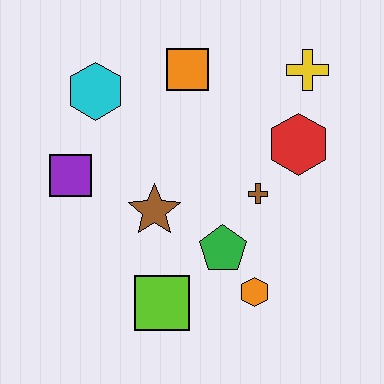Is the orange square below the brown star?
No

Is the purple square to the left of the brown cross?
Yes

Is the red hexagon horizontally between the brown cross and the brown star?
No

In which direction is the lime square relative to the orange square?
The lime square is below the orange square.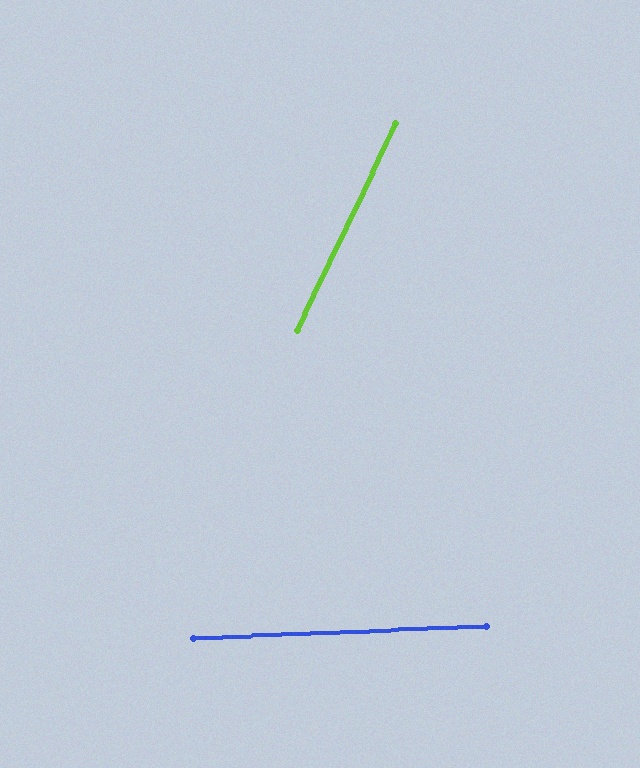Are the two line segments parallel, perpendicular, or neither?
Neither parallel nor perpendicular — they differ by about 62°.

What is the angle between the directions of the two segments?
Approximately 62 degrees.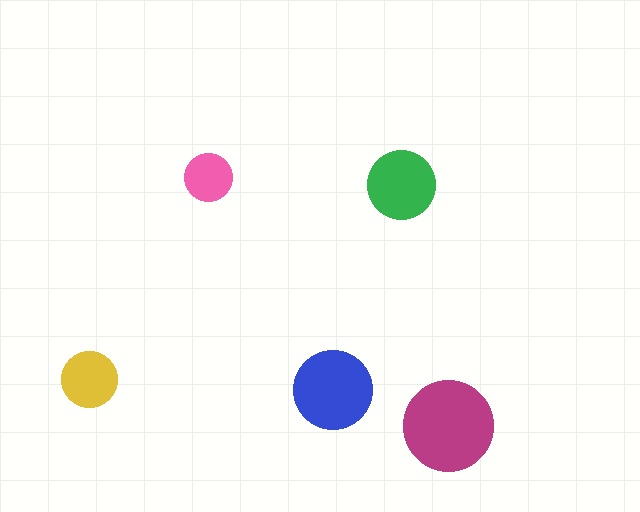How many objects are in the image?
There are 5 objects in the image.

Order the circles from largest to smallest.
the magenta one, the blue one, the green one, the yellow one, the pink one.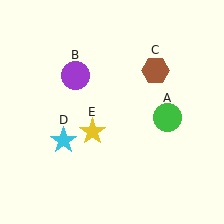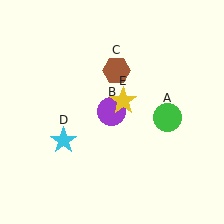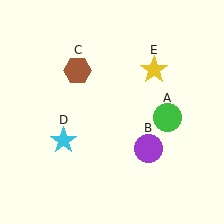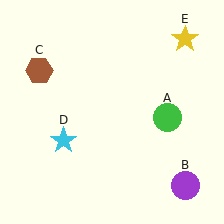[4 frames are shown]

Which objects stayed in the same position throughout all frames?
Green circle (object A) and cyan star (object D) remained stationary.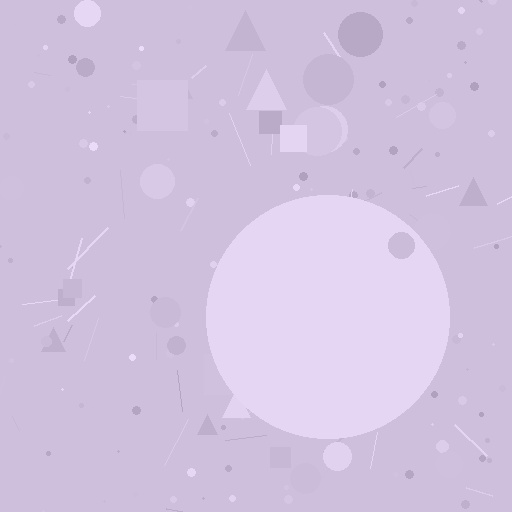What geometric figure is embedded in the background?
A circle is embedded in the background.